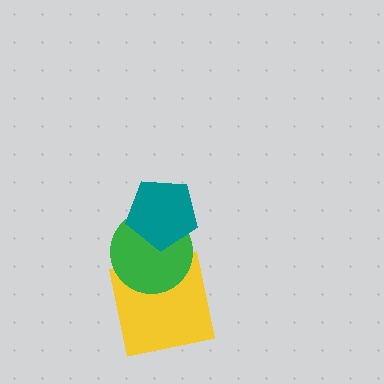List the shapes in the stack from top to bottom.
From top to bottom: the teal pentagon, the green circle, the yellow square.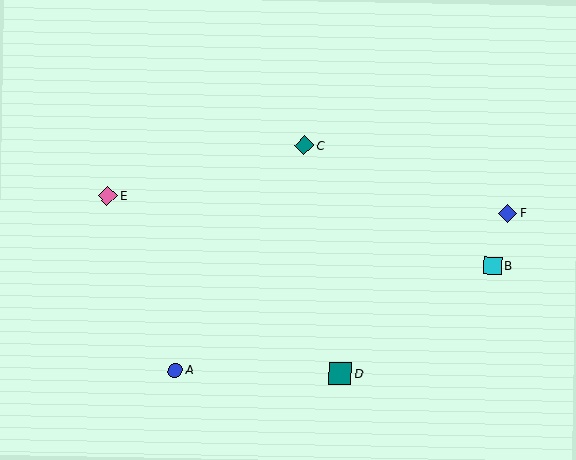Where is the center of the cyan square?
The center of the cyan square is at (493, 265).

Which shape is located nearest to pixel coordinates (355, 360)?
The teal square (labeled D) at (340, 374) is nearest to that location.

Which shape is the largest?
The teal square (labeled D) is the largest.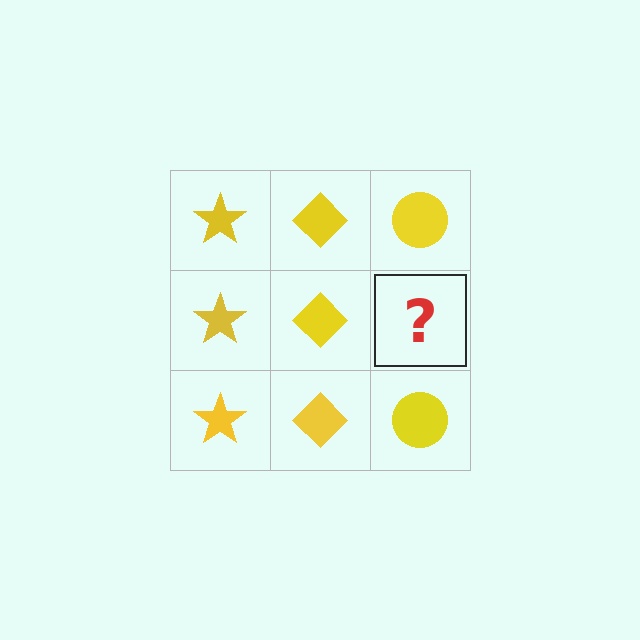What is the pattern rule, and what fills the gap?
The rule is that each column has a consistent shape. The gap should be filled with a yellow circle.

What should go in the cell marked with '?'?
The missing cell should contain a yellow circle.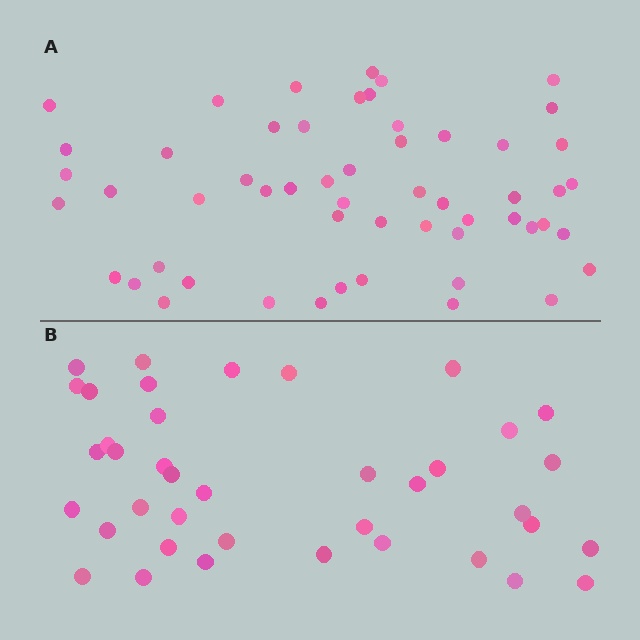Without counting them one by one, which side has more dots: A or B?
Region A (the top region) has more dots.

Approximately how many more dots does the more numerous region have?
Region A has approximately 15 more dots than region B.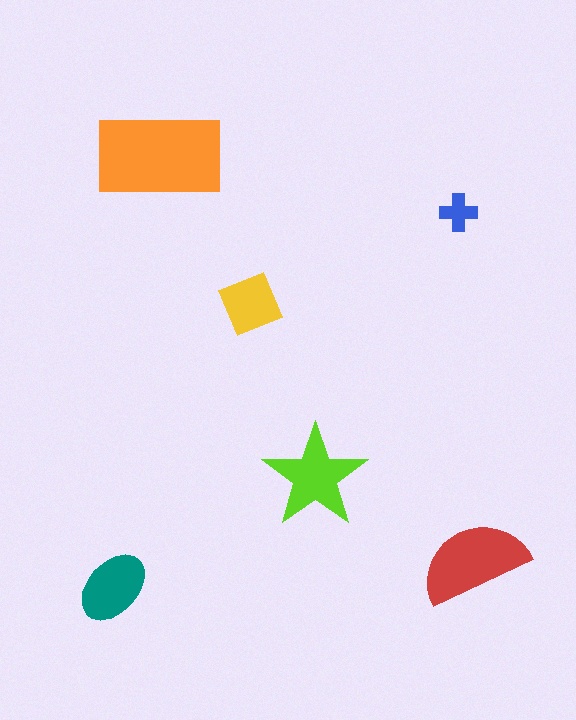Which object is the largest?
The orange rectangle.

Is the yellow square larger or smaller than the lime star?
Smaller.